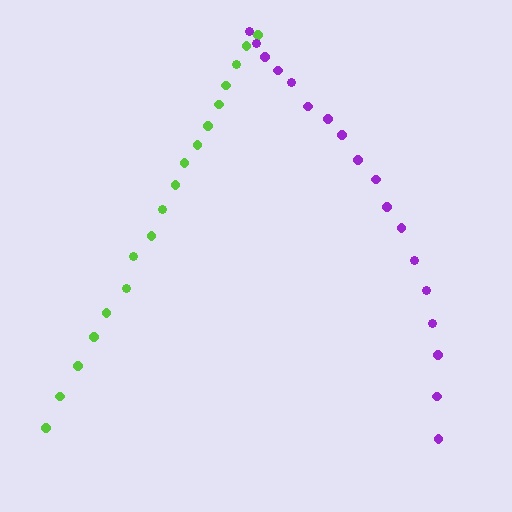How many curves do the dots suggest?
There are 2 distinct paths.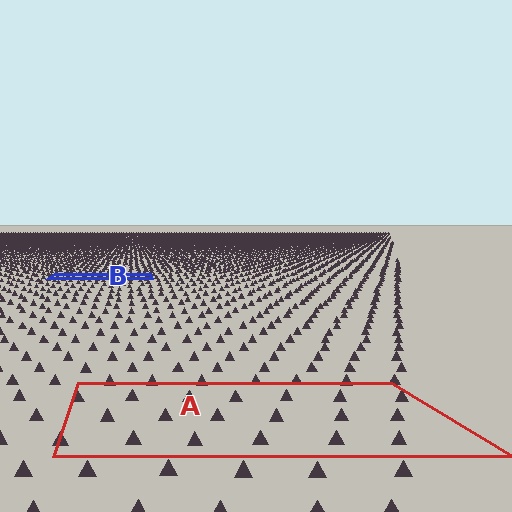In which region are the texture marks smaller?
The texture marks are smaller in region B, because it is farther away.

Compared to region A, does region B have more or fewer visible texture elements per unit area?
Region B has more texture elements per unit area — they are packed more densely because it is farther away.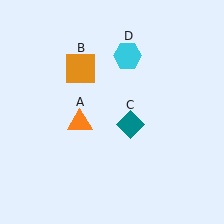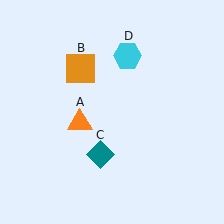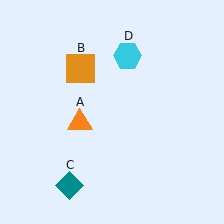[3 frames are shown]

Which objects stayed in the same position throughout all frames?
Orange triangle (object A) and orange square (object B) and cyan hexagon (object D) remained stationary.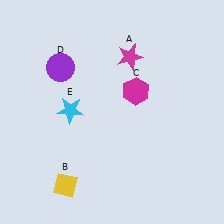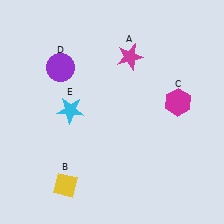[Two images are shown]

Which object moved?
The magenta hexagon (C) moved right.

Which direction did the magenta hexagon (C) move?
The magenta hexagon (C) moved right.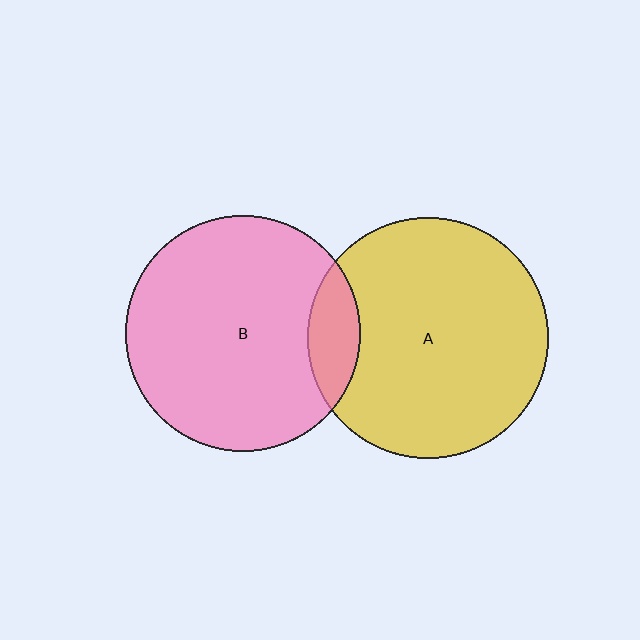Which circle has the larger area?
Circle A (yellow).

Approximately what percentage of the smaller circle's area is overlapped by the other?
Approximately 10%.